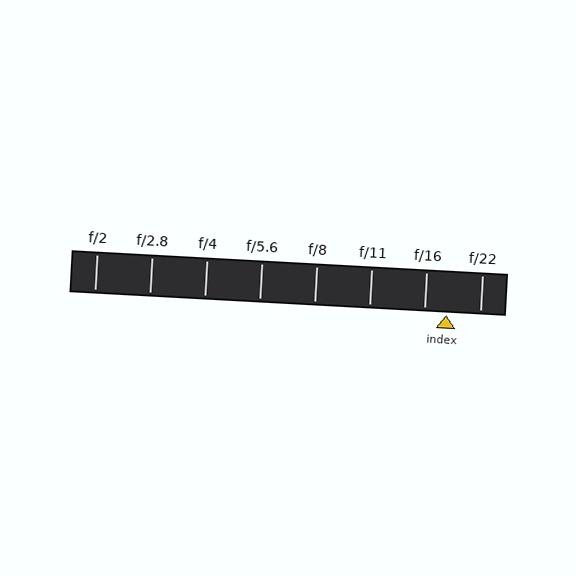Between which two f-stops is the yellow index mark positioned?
The index mark is between f/16 and f/22.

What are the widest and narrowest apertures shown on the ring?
The widest aperture shown is f/2 and the narrowest is f/22.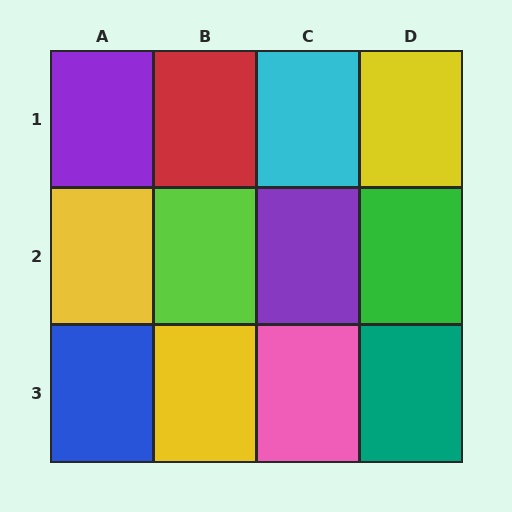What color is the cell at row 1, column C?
Cyan.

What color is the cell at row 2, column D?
Green.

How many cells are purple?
2 cells are purple.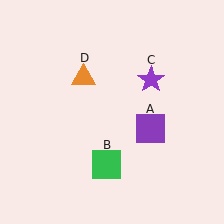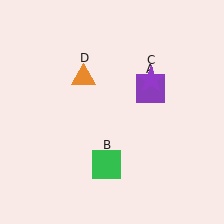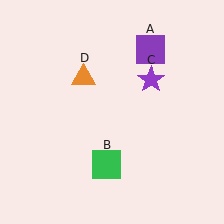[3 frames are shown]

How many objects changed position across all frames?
1 object changed position: purple square (object A).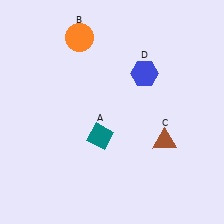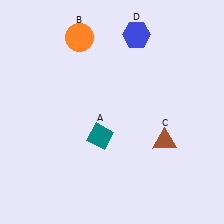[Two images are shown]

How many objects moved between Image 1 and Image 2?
1 object moved between the two images.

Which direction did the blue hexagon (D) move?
The blue hexagon (D) moved up.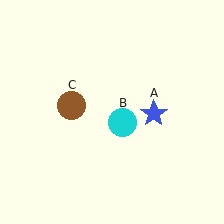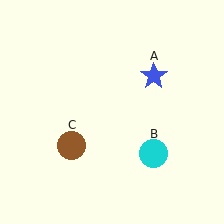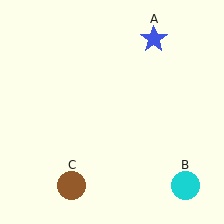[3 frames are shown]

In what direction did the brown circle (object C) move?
The brown circle (object C) moved down.